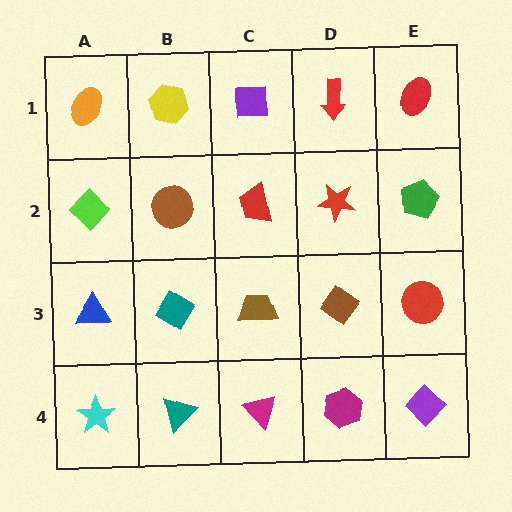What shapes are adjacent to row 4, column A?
A blue triangle (row 3, column A), a teal triangle (row 4, column B).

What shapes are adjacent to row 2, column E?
A red ellipse (row 1, column E), a red circle (row 3, column E), a red star (row 2, column D).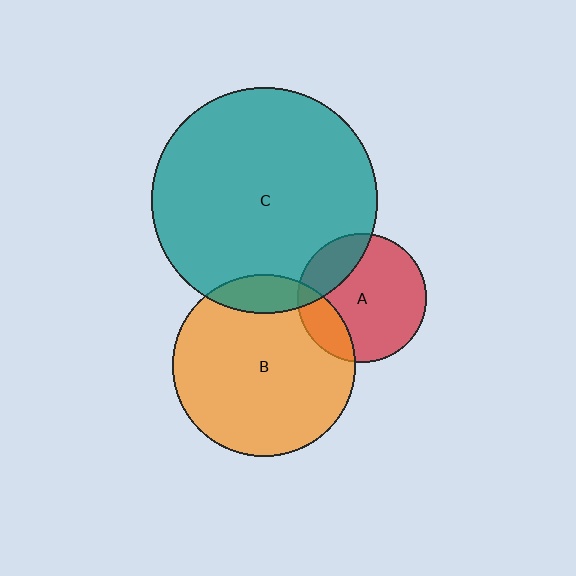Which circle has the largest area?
Circle C (teal).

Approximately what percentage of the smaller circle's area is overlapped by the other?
Approximately 20%.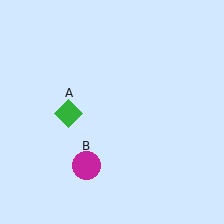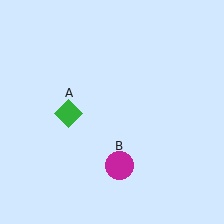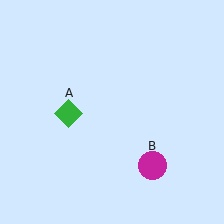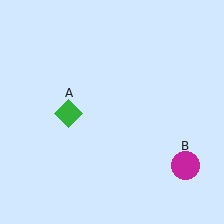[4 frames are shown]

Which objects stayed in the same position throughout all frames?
Green diamond (object A) remained stationary.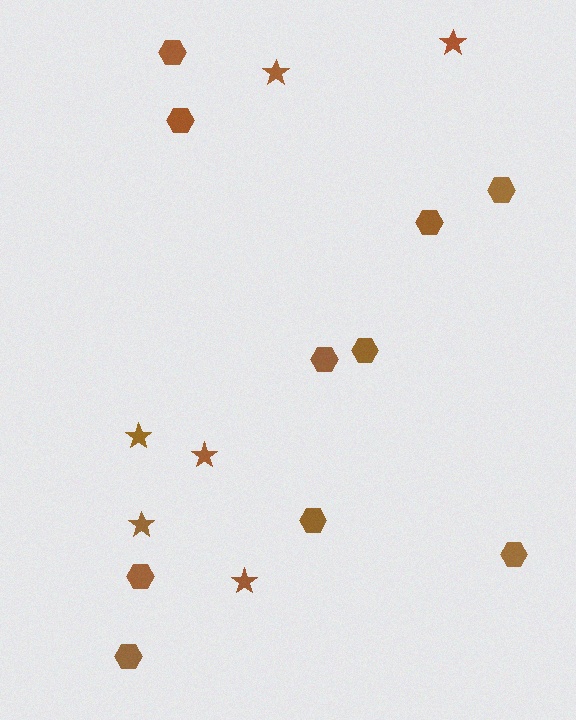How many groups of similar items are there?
There are 2 groups: one group of stars (6) and one group of hexagons (10).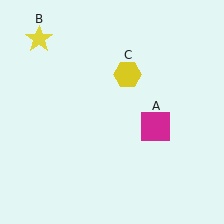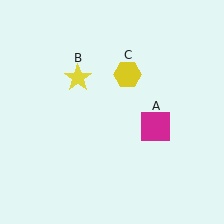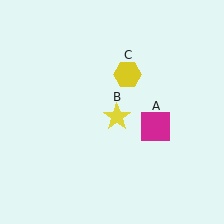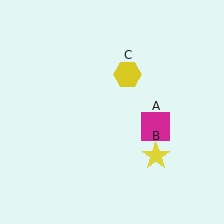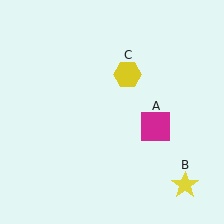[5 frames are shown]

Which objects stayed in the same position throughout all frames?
Magenta square (object A) and yellow hexagon (object C) remained stationary.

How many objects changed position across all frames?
1 object changed position: yellow star (object B).